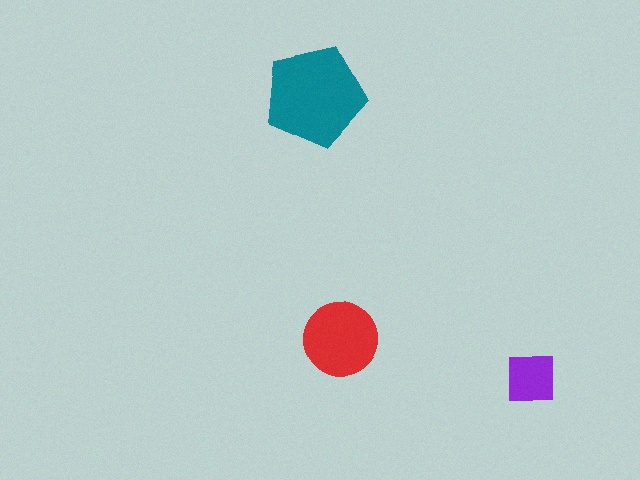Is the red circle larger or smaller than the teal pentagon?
Smaller.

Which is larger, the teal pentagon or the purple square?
The teal pentagon.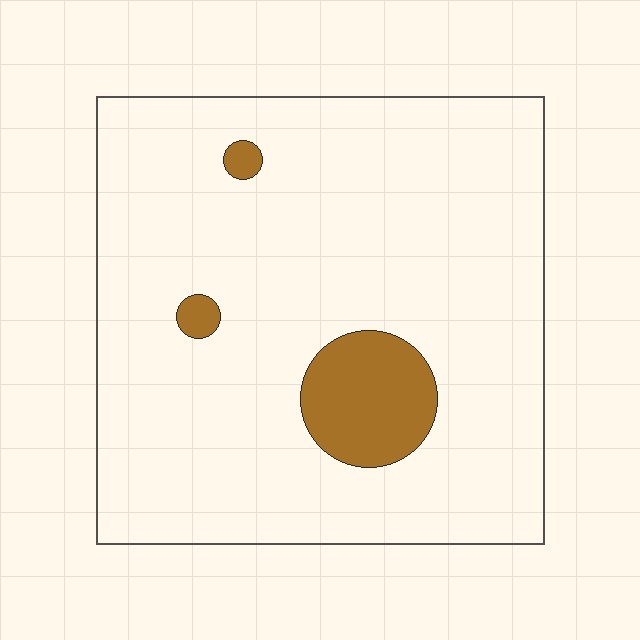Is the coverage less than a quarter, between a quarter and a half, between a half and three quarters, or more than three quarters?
Less than a quarter.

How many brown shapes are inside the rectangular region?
3.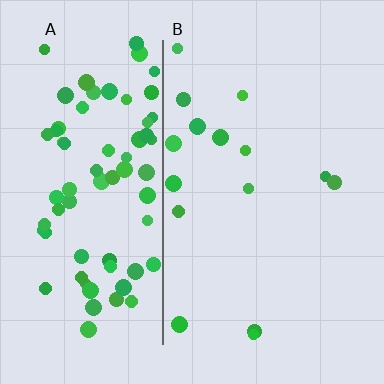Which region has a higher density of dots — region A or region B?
A (the left).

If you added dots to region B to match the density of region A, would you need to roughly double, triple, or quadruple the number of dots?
Approximately quadruple.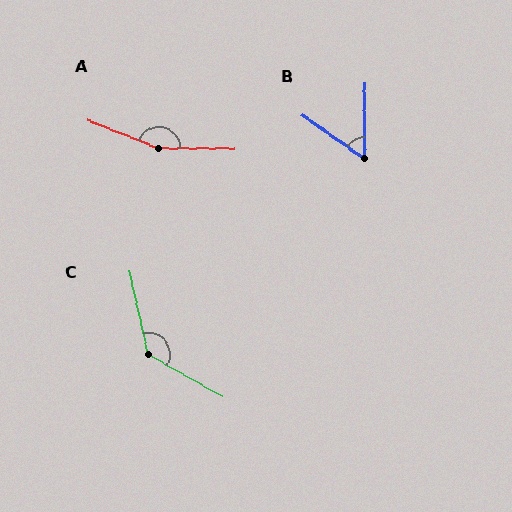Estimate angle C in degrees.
Approximately 132 degrees.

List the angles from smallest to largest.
B (56°), C (132°), A (159°).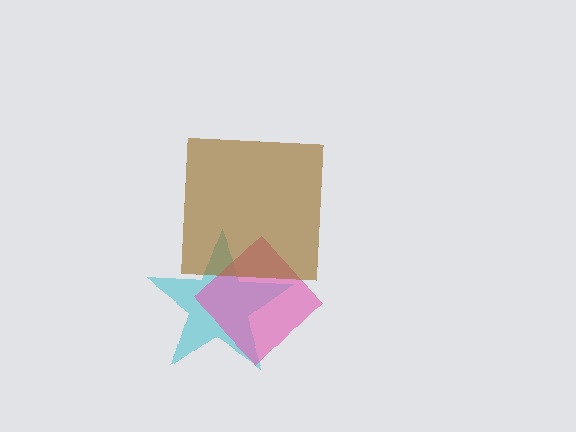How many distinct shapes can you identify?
There are 3 distinct shapes: a cyan star, a pink diamond, a brown square.